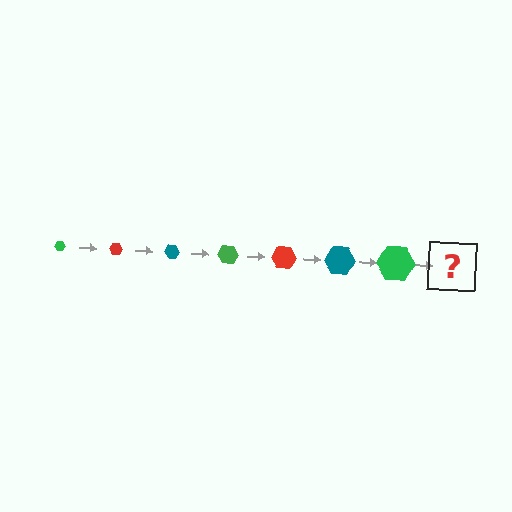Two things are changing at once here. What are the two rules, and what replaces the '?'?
The two rules are that the hexagon grows larger each step and the color cycles through green, red, and teal. The '?' should be a red hexagon, larger than the previous one.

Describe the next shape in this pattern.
It should be a red hexagon, larger than the previous one.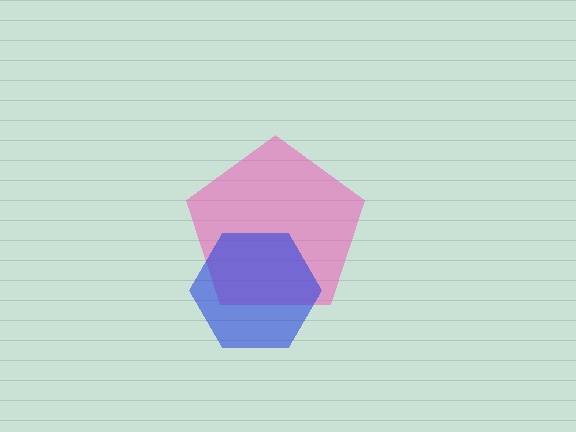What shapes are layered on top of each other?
The layered shapes are: a pink pentagon, a blue hexagon.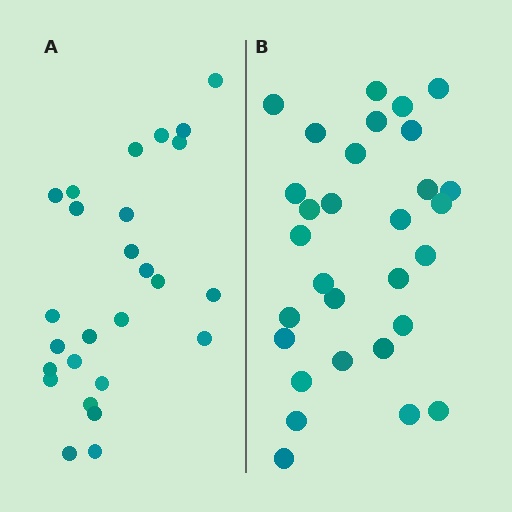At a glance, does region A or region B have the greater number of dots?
Region B (the right region) has more dots.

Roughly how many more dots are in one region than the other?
Region B has about 4 more dots than region A.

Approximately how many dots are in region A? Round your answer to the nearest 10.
About 30 dots. (The exact count is 26, which rounds to 30.)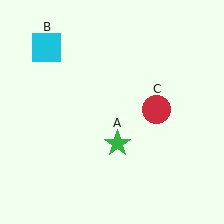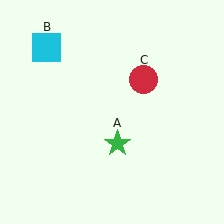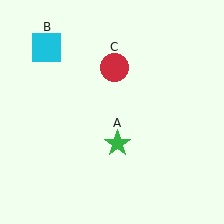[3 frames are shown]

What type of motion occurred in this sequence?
The red circle (object C) rotated counterclockwise around the center of the scene.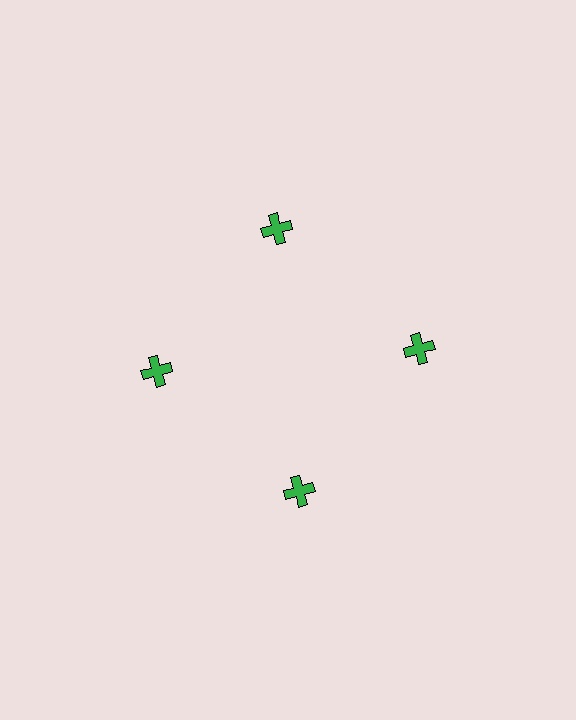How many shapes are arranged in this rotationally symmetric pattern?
There are 4 shapes, arranged in 4 groups of 1.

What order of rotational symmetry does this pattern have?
This pattern has 4-fold rotational symmetry.